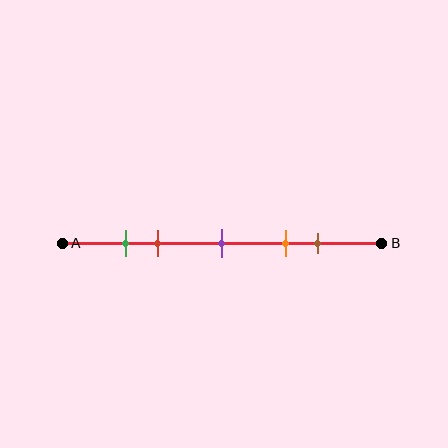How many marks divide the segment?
There are 5 marks dividing the segment.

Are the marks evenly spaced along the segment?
No, the marks are not evenly spaced.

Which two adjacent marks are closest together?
The green and red marks are the closest adjacent pair.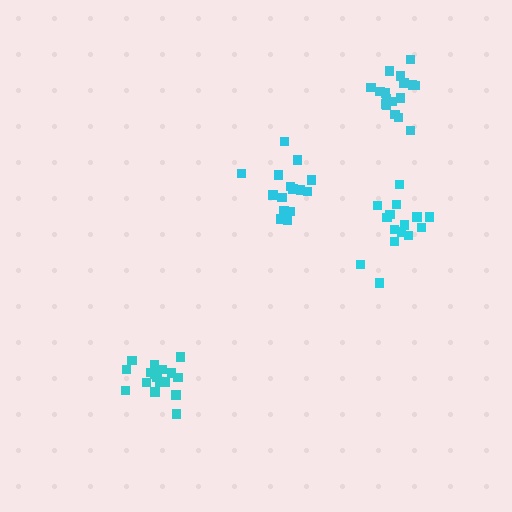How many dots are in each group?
Group 1: 17 dots, Group 2: 16 dots, Group 3: 17 dots, Group 4: 15 dots (65 total).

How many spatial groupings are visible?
There are 4 spatial groupings.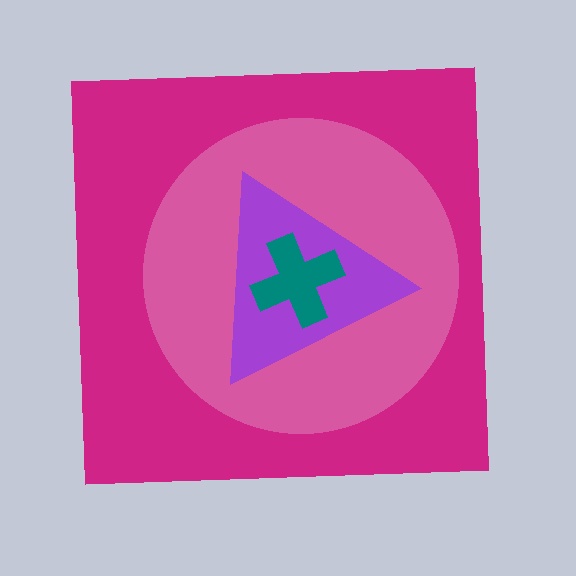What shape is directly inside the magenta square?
The pink circle.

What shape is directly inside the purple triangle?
The teal cross.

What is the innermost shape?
The teal cross.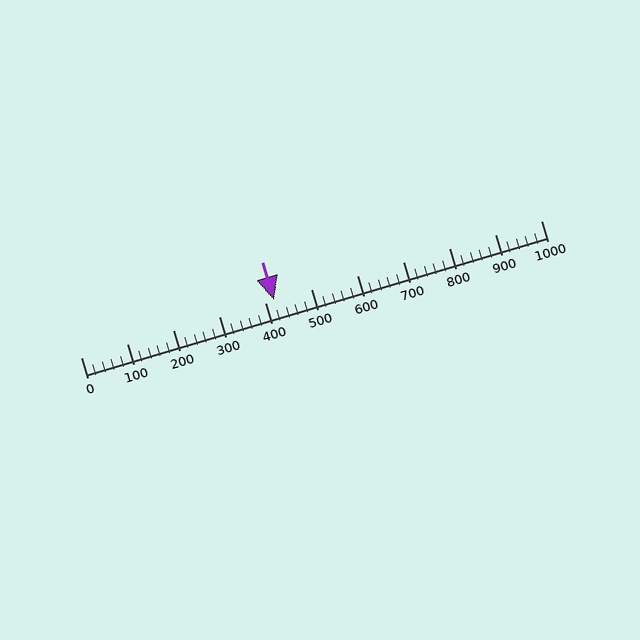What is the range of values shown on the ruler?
The ruler shows values from 0 to 1000.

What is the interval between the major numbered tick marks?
The major tick marks are spaced 100 units apart.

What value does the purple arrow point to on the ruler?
The purple arrow points to approximately 420.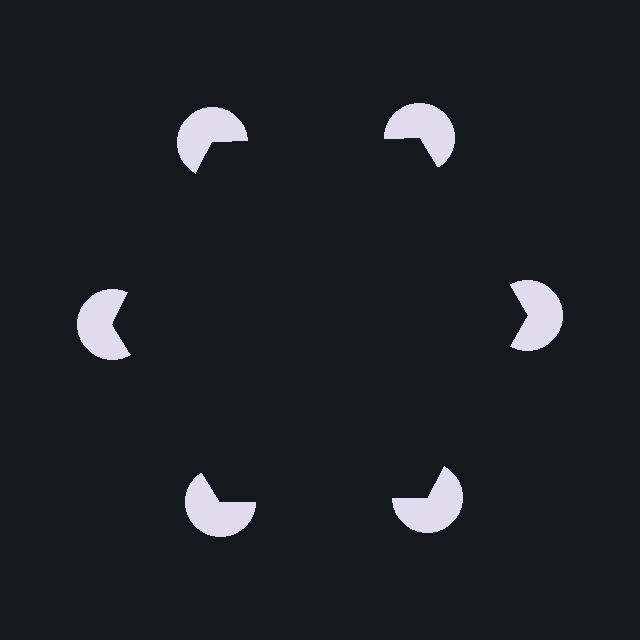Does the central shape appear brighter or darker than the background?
It typically appears slightly darker than the background, even though no actual brightness change is drawn.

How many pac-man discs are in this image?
There are 6 — one at each vertex of the illusory hexagon.